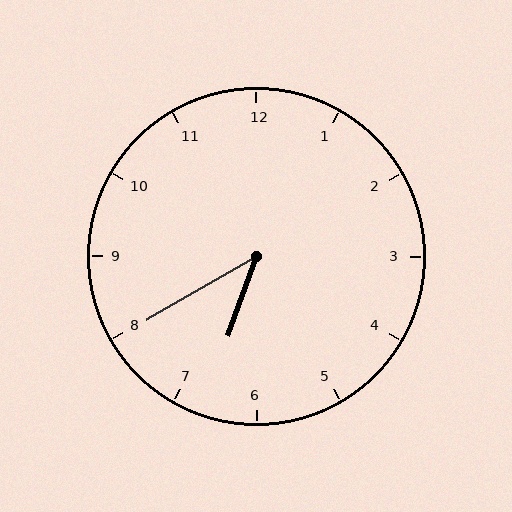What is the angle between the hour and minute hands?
Approximately 40 degrees.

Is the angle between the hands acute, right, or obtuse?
It is acute.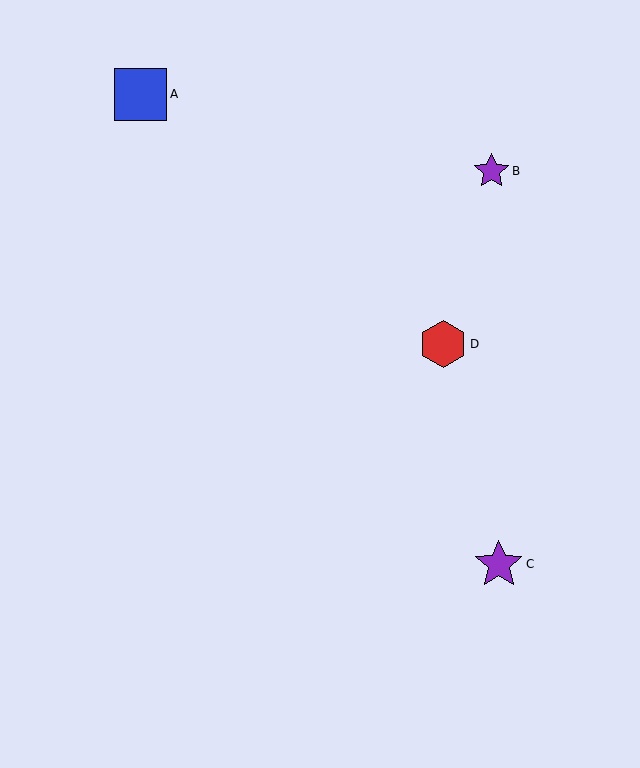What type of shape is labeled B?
Shape B is a purple star.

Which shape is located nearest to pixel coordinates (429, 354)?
The red hexagon (labeled D) at (443, 344) is nearest to that location.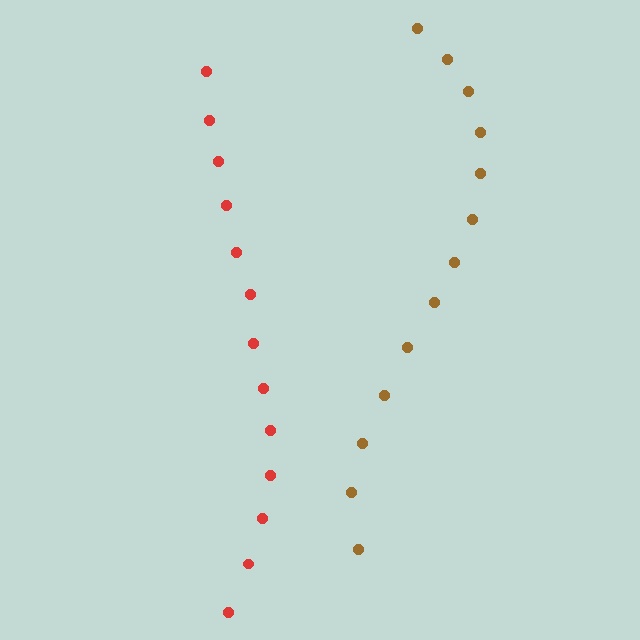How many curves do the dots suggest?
There are 2 distinct paths.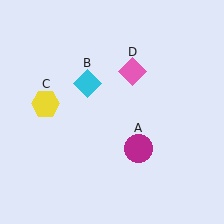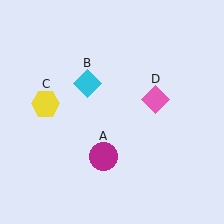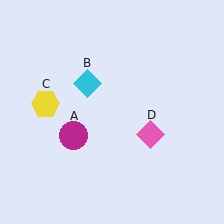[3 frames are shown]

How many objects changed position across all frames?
2 objects changed position: magenta circle (object A), pink diamond (object D).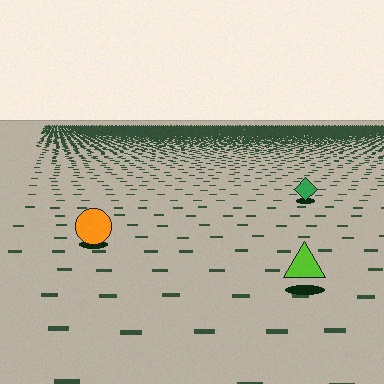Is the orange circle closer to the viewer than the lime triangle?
No. The lime triangle is closer — you can tell from the texture gradient: the ground texture is coarser near it.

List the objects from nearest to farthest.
From nearest to farthest: the lime triangle, the orange circle, the green diamond.